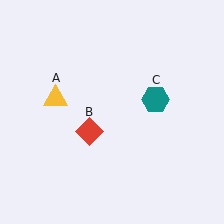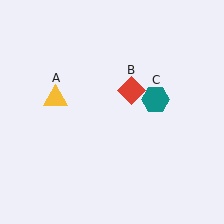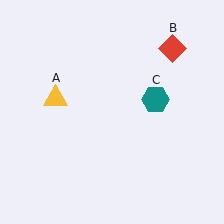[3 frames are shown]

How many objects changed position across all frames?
1 object changed position: red diamond (object B).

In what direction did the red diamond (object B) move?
The red diamond (object B) moved up and to the right.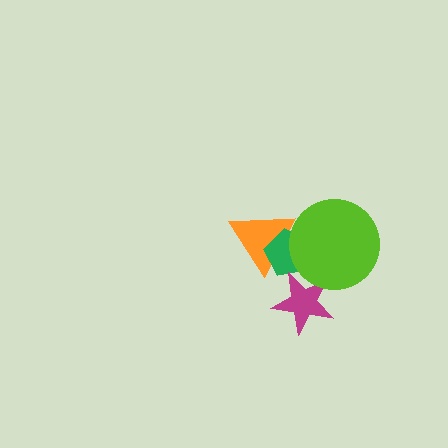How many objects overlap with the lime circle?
3 objects overlap with the lime circle.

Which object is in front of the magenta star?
The lime circle is in front of the magenta star.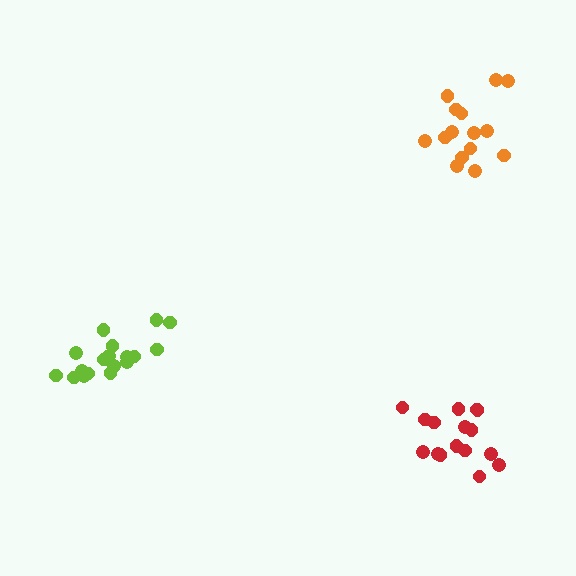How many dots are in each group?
Group 1: 15 dots, Group 2: 18 dots, Group 3: 16 dots (49 total).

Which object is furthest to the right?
The orange cluster is rightmost.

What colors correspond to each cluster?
The clusters are colored: orange, lime, red.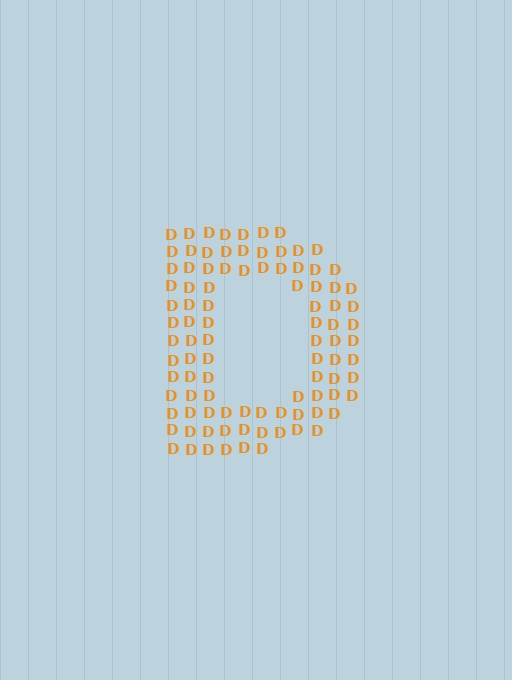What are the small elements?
The small elements are letter D's.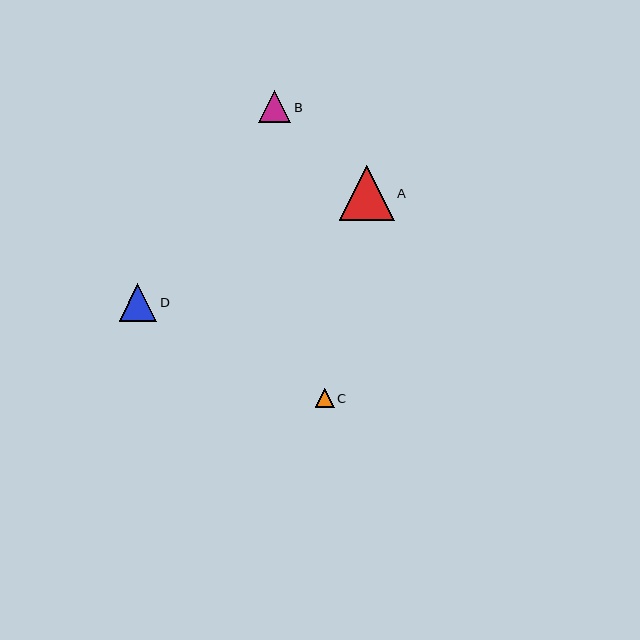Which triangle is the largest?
Triangle A is the largest with a size of approximately 55 pixels.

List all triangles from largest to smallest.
From largest to smallest: A, D, B, C.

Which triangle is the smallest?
Triangle C is the smallest with a size of approximately 19 pixels.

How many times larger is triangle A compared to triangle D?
Triangle A is approximately 1.5 times the size of triangle D.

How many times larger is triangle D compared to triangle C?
Triangle D is approximately 2.0 times the size of triangle C.